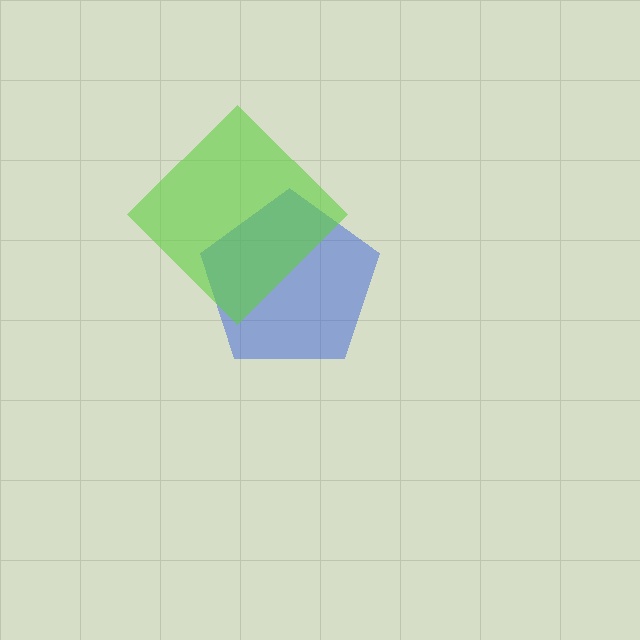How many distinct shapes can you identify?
There are 2 distinct shapes: a blue pentagon, a lime diamond.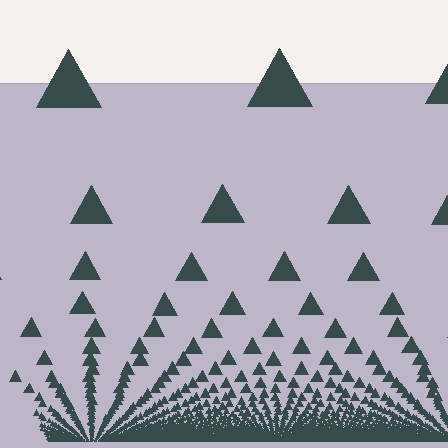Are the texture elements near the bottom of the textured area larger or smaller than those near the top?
Smaller. The gradient is inverted — elements near the bottom are smaller and denser.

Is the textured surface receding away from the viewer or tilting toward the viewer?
The surface appears to tilt toward the viewer. Texture elements get larger and sparser toward the top.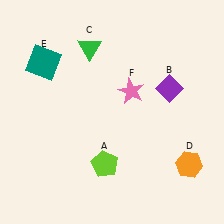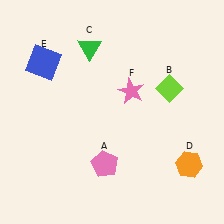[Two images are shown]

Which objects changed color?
A changed from lime to pink. B changed from purple to lime. E changed from teal to blue.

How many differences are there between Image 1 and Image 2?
There are 3 differences between the two images.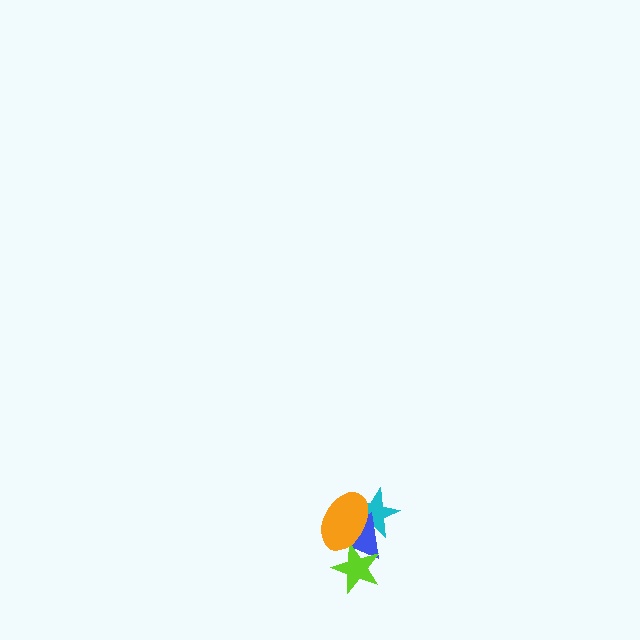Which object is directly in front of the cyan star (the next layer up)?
The blue triangle is directly in front of the cyan star.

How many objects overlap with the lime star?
2 objects overlap with the lime star.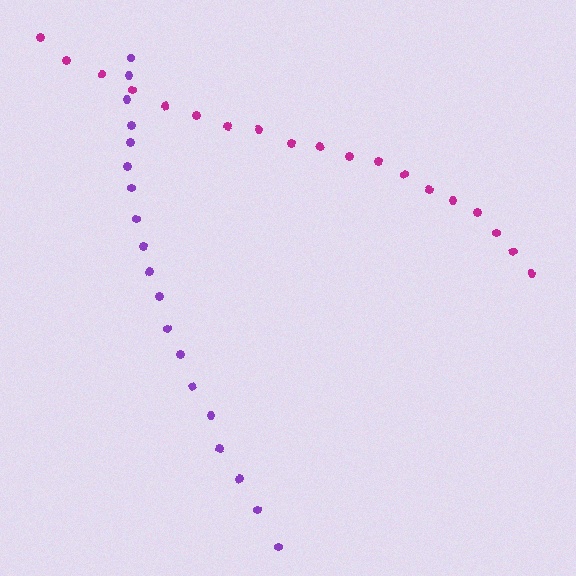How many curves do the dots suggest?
There are 2 distinct paths.